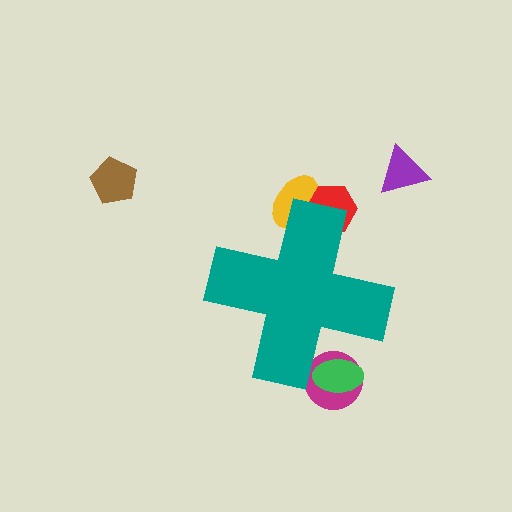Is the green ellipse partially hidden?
Yes, the green ellipse is partially hidden behind the teal cross.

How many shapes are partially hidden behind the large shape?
4 shapes are partially hidden.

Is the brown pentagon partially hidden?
No, the brown pentagon is fully visible.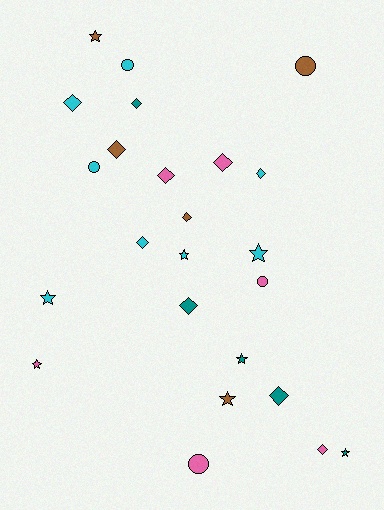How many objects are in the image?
There are 24 objects.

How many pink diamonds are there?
There are 3 pink diamonds.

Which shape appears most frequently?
Diamond, with 11 objects.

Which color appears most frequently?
Cyan, with 8 objects.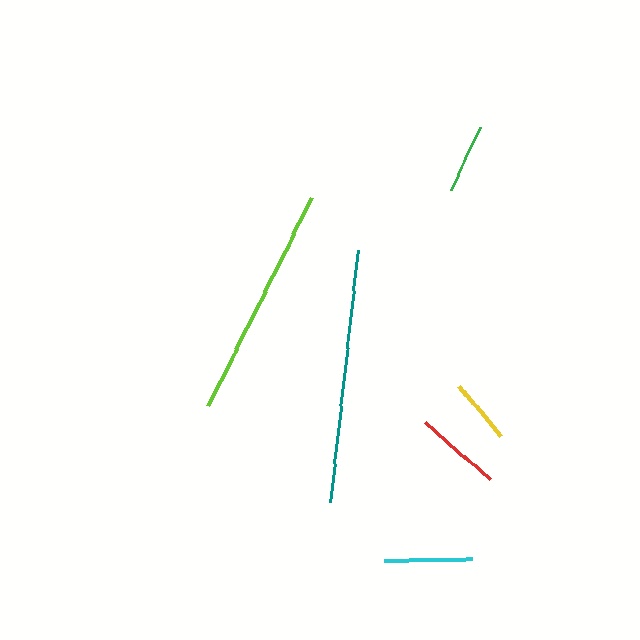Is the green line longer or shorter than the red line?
The red line is longer than the green line.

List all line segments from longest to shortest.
From longest to shortest: teal, lime, cyan, red, green, yellow.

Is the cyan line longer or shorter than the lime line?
The lime line is longer than the cyan line.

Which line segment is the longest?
The teal line is the longest at approximately 253 pixels.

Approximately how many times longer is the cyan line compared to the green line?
The cyan line is approximately 1.3 times the length of the green line.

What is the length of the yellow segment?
The yellow segment is approximately 65 pixels long.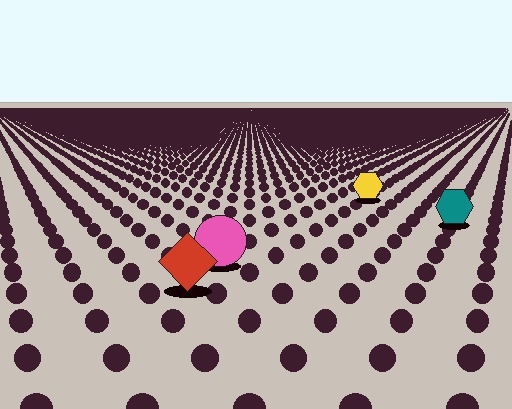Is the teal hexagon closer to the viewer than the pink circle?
No. The pink circle is closer — you can tell from the texture gradient: the ground texture is coarser near it.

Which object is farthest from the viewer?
The yellow hexagon is farthest from the viewer. It appears smaller and the ground texture around it is denser.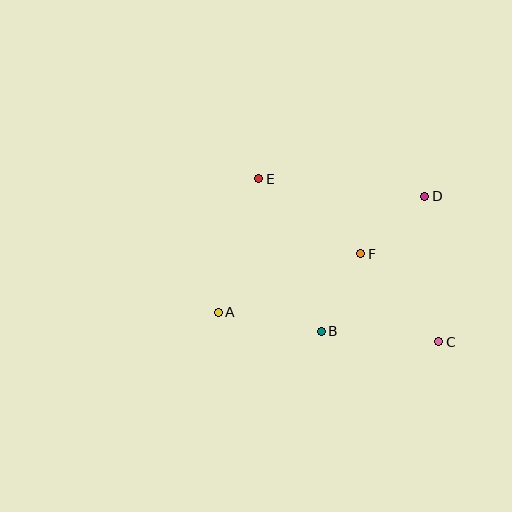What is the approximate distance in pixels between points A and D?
The distance between A and D is approximately 237 pixels.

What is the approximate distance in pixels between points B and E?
The distance between B and E is approximately 165 pixels.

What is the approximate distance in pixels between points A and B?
The distance between A and B is approximately 105 pixels.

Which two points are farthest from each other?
Points C and E are farthest from each other.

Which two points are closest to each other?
Points D and F are closest to each other.